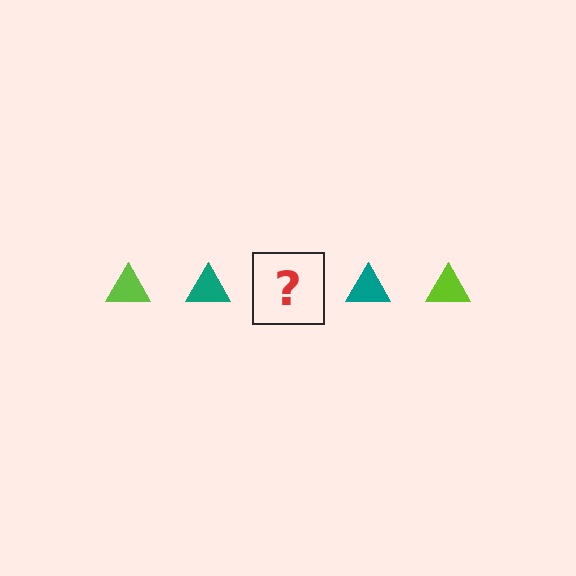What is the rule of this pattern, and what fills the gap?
The rule is that the pattern cycles through lime, teal triangles. The gap should be filled with a lime triangle.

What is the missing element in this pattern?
The missing element is a lime triangle.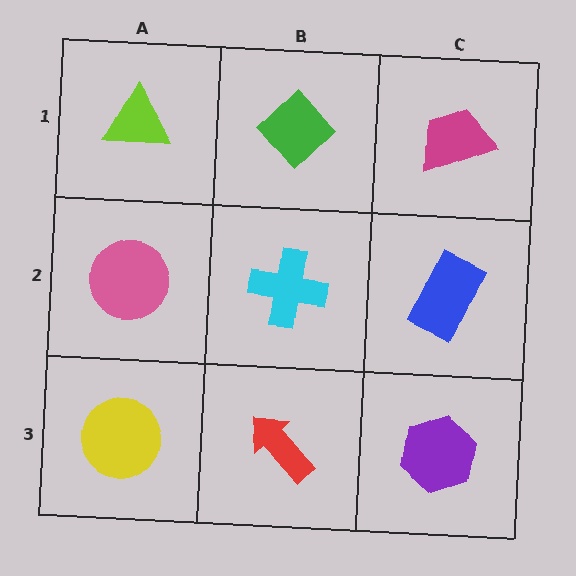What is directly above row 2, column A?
A lime triangle.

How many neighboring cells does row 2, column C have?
3.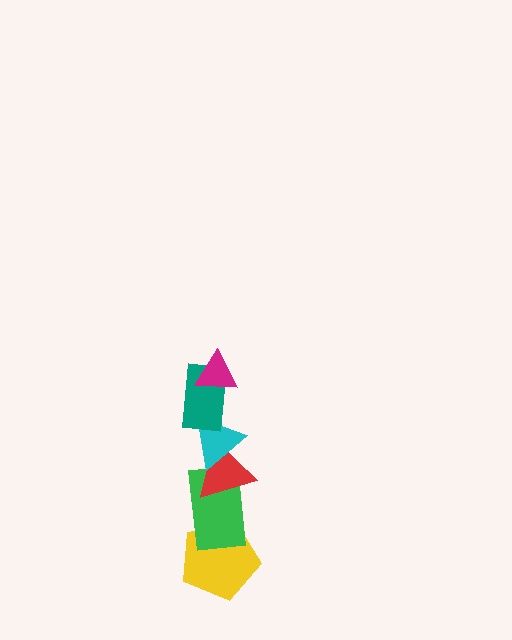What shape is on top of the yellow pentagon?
The green rectangle is on top of the yellow pentagon.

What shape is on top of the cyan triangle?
The teal rectangle is on top of the cyan triangle.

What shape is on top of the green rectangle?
The red triangle is on top of the green rectangle.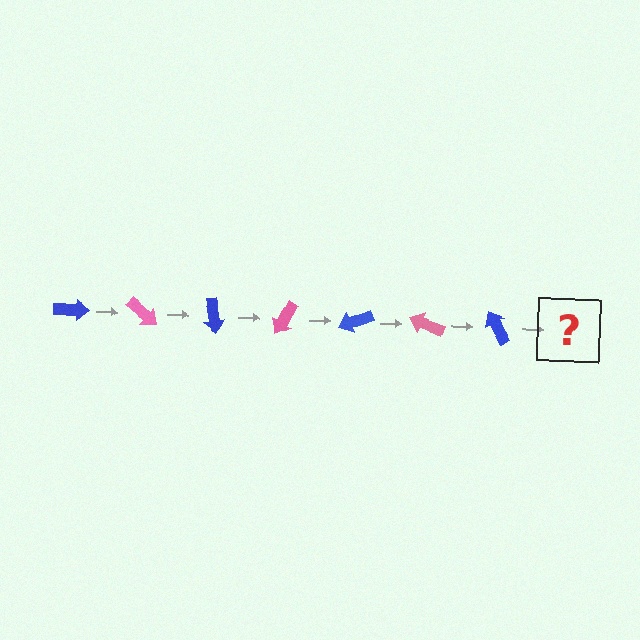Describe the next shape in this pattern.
It should be a pink arrow, rotated 280 degrees from the start.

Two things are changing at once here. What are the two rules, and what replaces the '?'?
The two rules are that it rotates 40 degrees each step and the color cycles through blue and pink. The '?' should be a pink arrow, rotated 280 degrees from the start.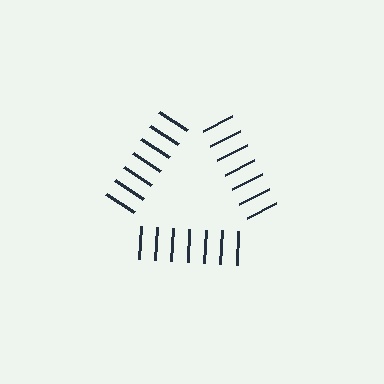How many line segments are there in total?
21 — 7 along each of the 3 edges.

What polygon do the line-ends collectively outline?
An illusory triangle — the line segments terminate on its edges but no continuous stroke is drawn.